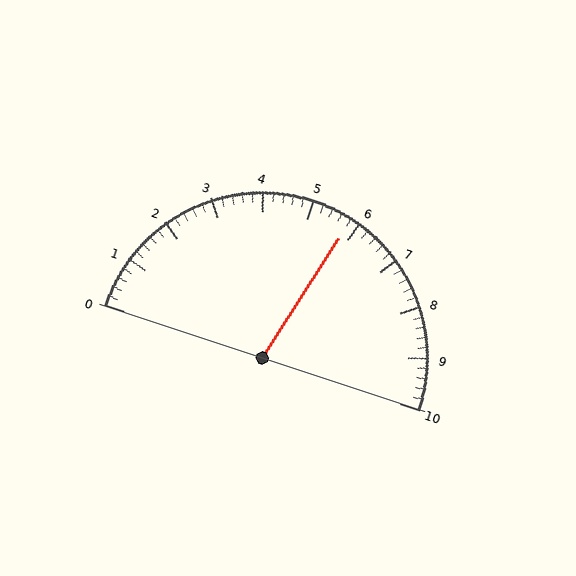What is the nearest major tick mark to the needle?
The nearest major tick mark is 6.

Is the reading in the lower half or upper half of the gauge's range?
The reading is in the upper half of the range (0 to 10).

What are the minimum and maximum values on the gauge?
The gauge ranges from 0 to 10.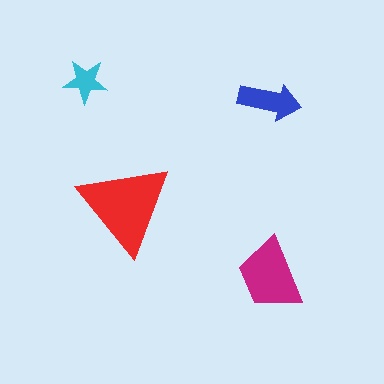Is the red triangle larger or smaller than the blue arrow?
Larger.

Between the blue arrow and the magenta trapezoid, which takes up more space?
The magenta trapezoid.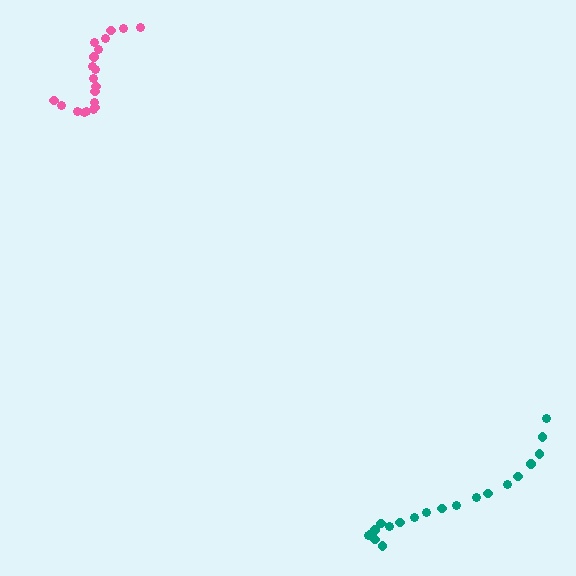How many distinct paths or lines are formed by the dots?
There are 2 distinct paths.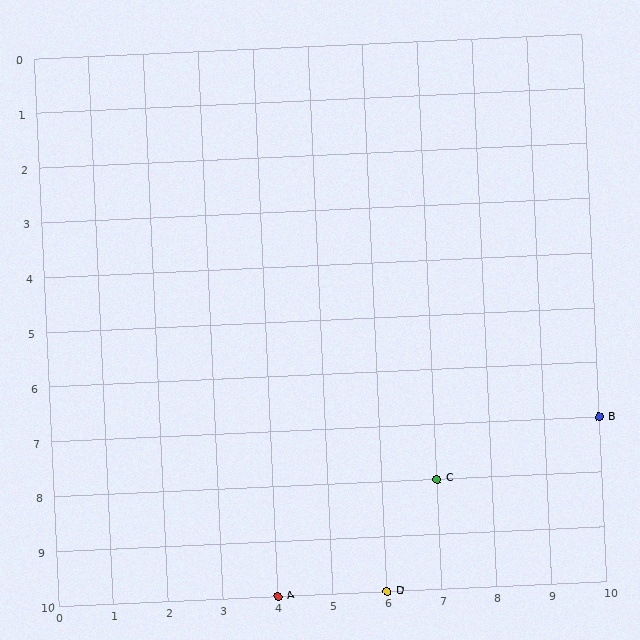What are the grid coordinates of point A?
Point A is at grid coordinates (4, 10).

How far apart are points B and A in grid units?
Points B and A are 6 columns and 3 rows apart (about 6.7 grid units diagonally).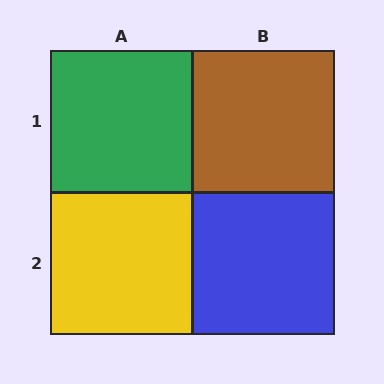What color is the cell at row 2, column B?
Blue.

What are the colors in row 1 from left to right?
Green, brown.